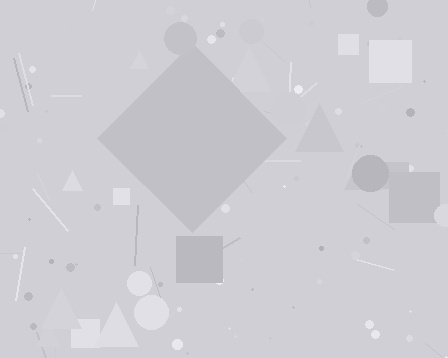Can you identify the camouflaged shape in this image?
The camouflaged shape is a diamond.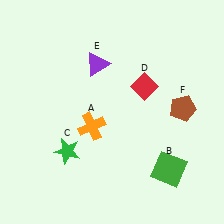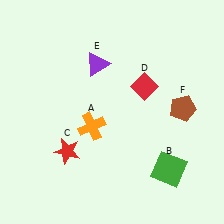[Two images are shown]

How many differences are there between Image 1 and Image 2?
There is 1 difference between the two images.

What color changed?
The star (C) changed from green in Image 1 to red in Image 2.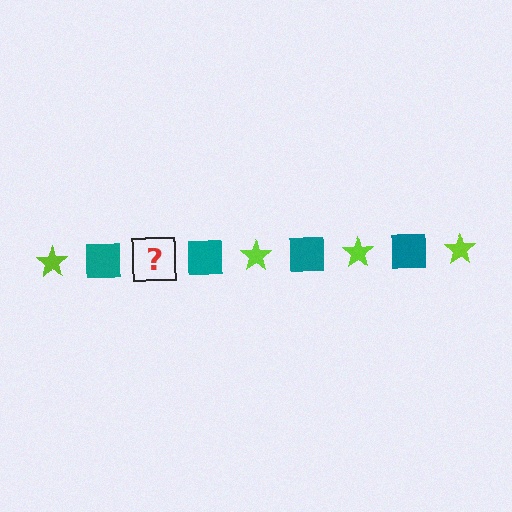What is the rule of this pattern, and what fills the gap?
The rule is that the pattern alternates between lime star and teal square. The gap should be filled with a lime star.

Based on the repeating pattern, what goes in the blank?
The blank should be a lime star.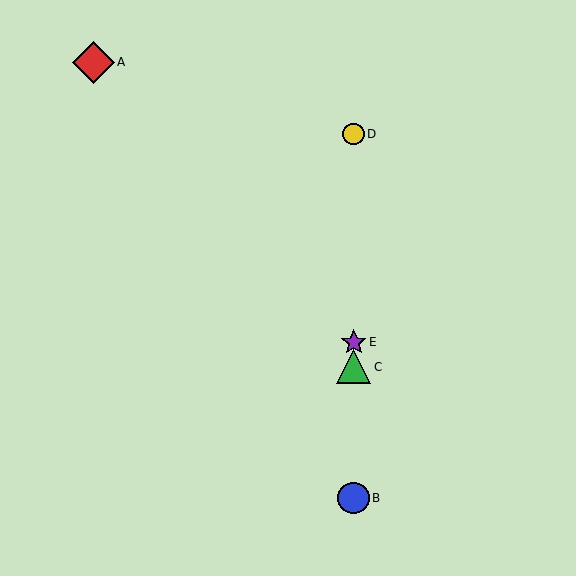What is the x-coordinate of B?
Object B is at x≈354.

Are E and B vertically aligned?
Yes, both are at x≈354.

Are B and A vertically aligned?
No, B is at x≈354 and A is at x≈94.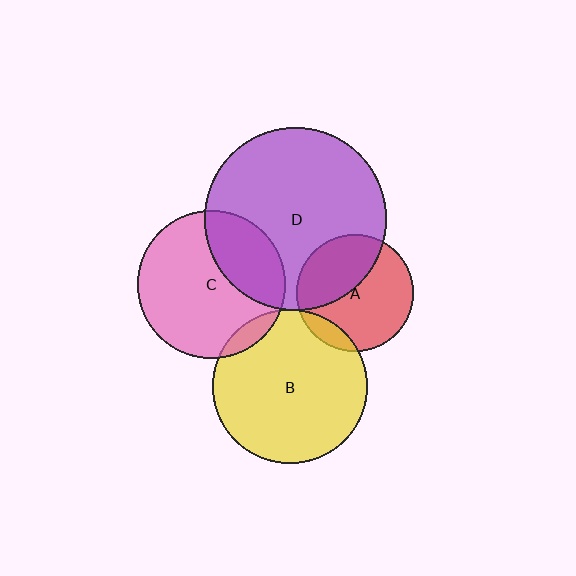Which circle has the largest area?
Circle D (purple).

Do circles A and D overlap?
Yes.